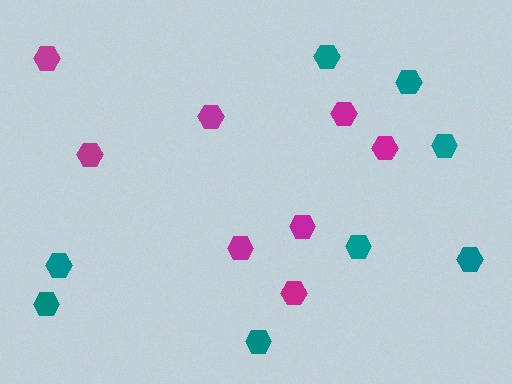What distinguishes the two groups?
There are 2 groups: one group of magenta hexagons (8) and one group of teal hexagons (8).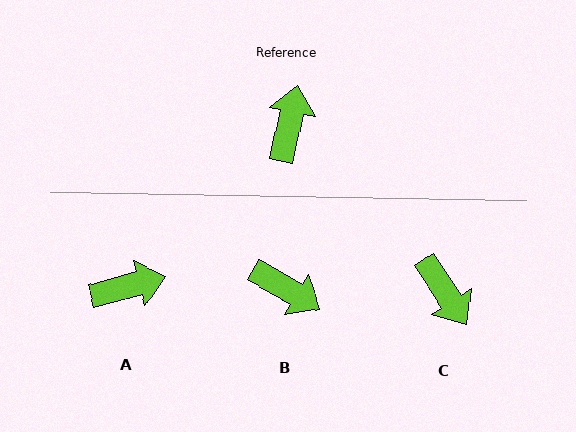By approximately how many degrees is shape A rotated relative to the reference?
Approximately 63 degrees clockwise.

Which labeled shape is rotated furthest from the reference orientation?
C, about 134 degrees away.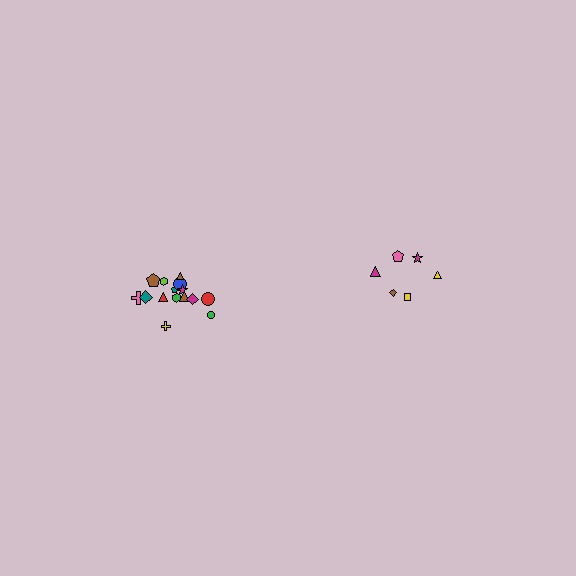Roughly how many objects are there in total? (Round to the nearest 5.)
Roughly 20 objects in total.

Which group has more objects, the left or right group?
The left group.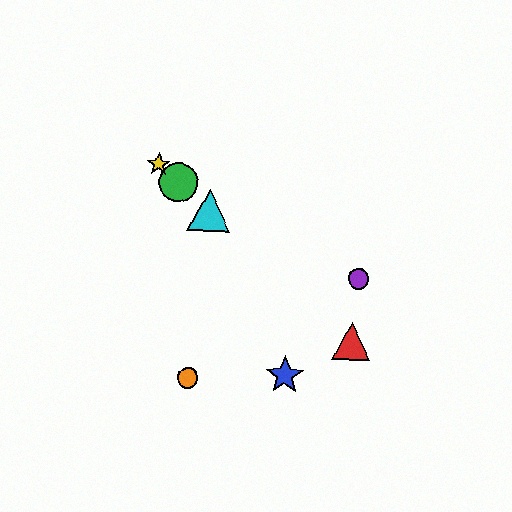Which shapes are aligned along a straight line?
The red triangle, the green circle, the yellow star, the cyan triangle are aligned along a straight line.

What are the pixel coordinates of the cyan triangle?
The cyan triangle is at (209, 210).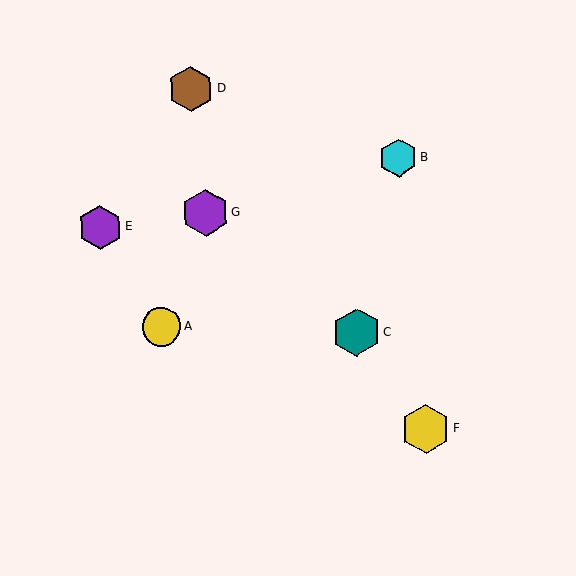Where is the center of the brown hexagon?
The center of the brown hexagon is at (191, 89).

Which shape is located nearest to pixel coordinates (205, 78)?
The brown hexagon (labeled D) at (191, 89) is nearest to that location.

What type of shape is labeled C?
Shape C is a teal hexagon.